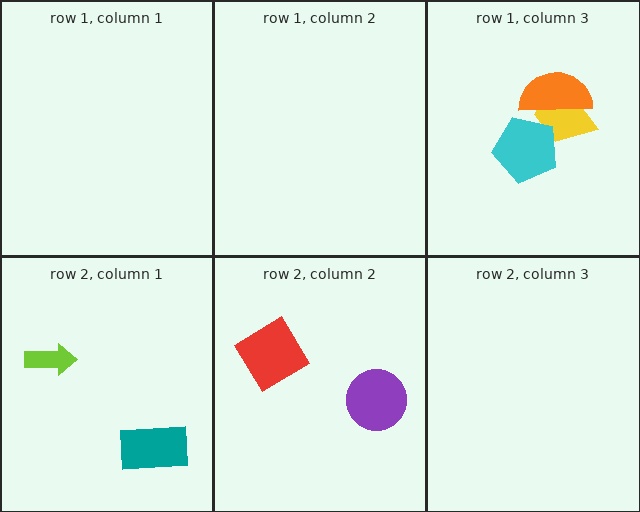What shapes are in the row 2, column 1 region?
The lime arrow, the teal rectangle.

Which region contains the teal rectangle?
The row 2, column 1 region.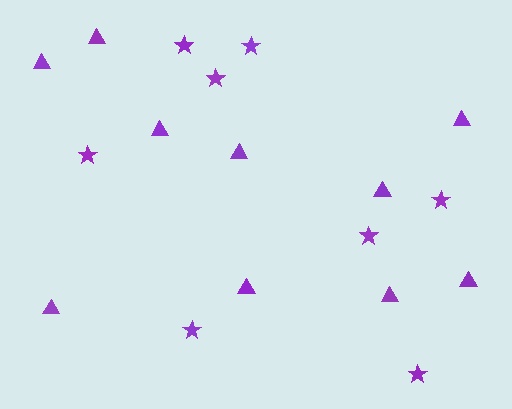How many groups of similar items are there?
There are 2 groups: one group of stars (8) and one group of triangles (10).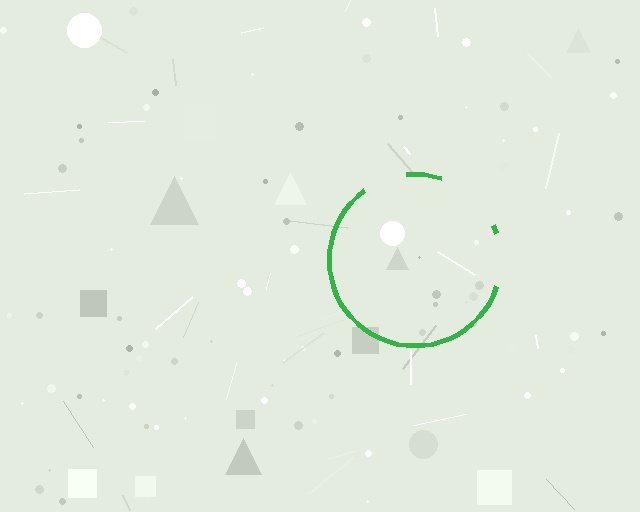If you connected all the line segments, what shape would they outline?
They would outline a circle.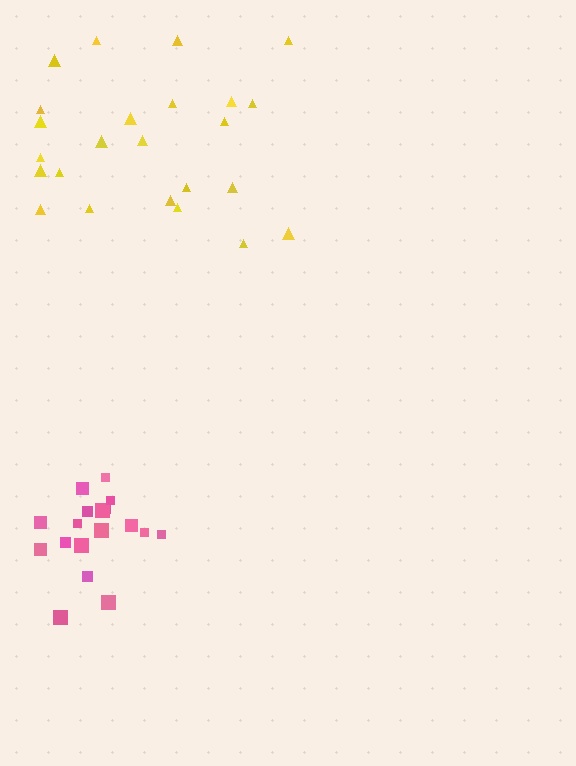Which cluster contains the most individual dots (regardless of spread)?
Yellow (24).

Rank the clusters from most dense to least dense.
pink, yellow.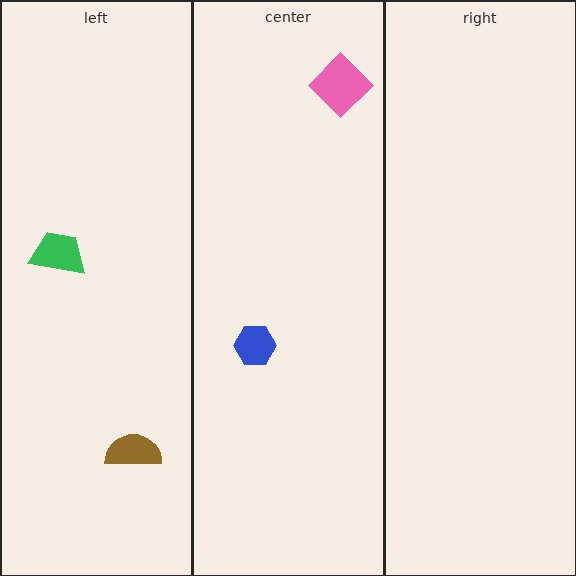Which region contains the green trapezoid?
The left region.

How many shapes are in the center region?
2.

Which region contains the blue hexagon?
The center region.